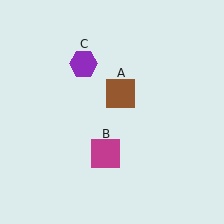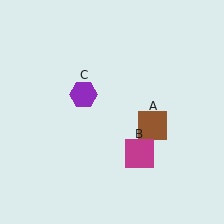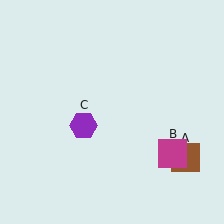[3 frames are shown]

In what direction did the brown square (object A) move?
The brown square (object A) moved down and to the right.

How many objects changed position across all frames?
3 objects changed position: brown square (object A), magenta square (object B), purple hexagon (object C).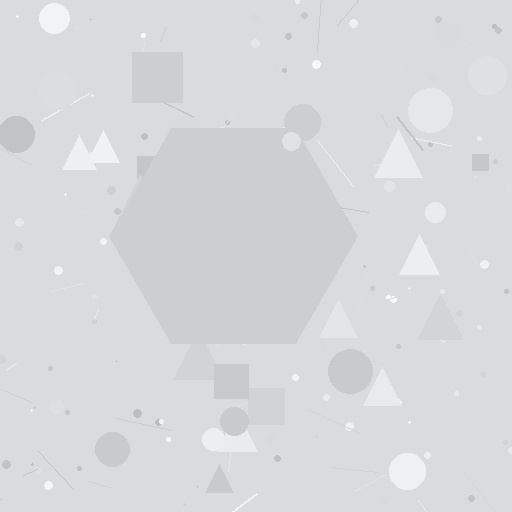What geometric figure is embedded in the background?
A hexagon is embedded in the background.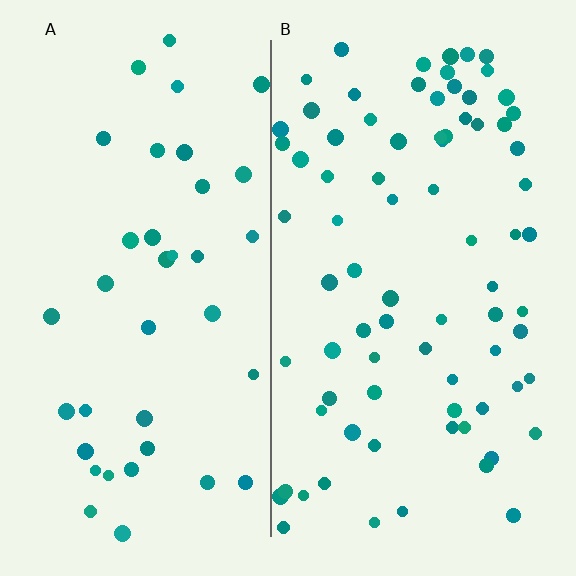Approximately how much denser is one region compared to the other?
Approximately 2.1× — region B over region A.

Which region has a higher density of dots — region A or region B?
B (the right).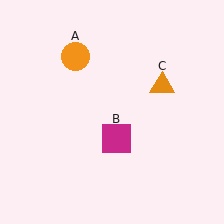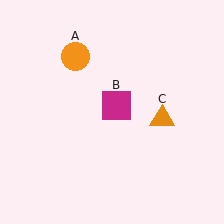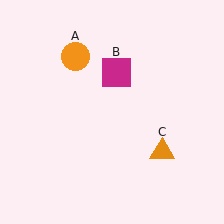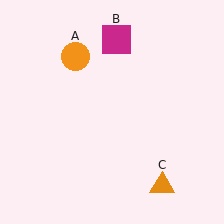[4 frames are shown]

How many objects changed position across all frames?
2 objects changed position: magenta square (object B), orange triangle (object C).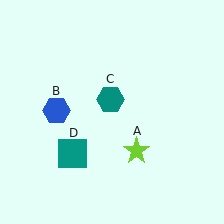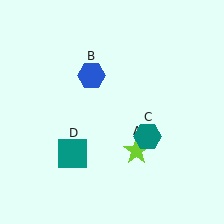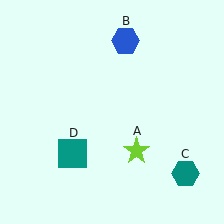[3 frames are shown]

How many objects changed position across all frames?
2 objects changed position: blue hexagon (object B), teal hexagon (object C).